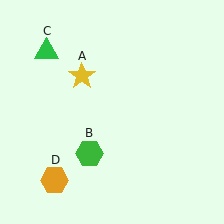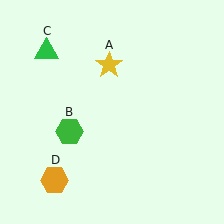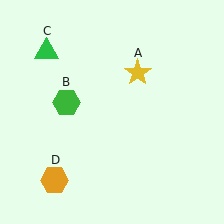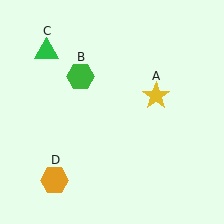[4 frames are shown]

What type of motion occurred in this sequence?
The yellow star (object A), green hexagon (object B) rotated clockwise around the center of the scene.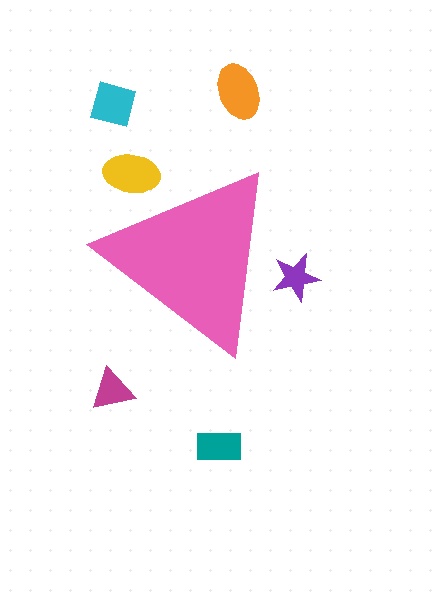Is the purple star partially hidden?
Yes, the purple star is partially hidden behind the pink triangle.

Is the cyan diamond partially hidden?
No, the cyan diamond is fully visible.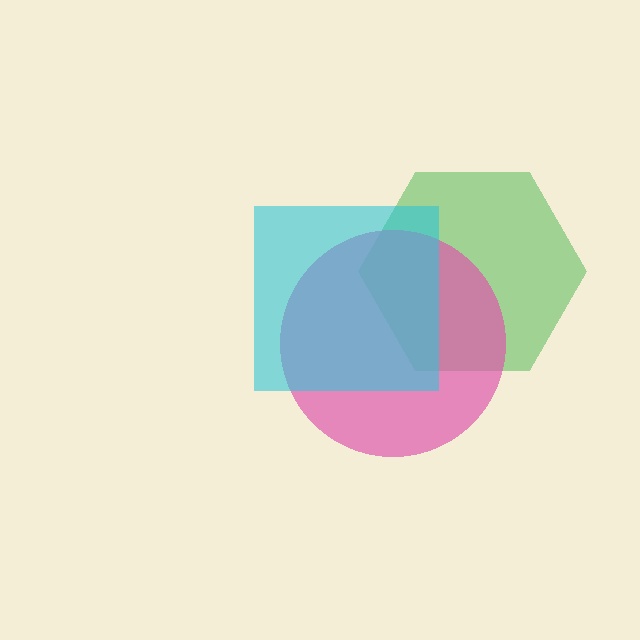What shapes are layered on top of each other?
The layered shapes are: a green hexagon, a pink circle, a cyan square.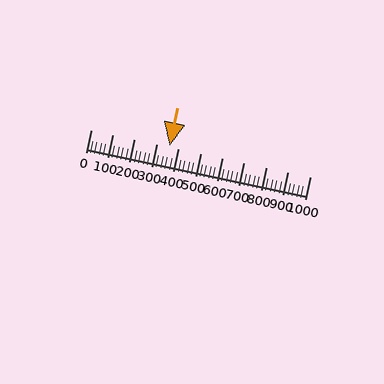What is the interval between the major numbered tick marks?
The major tick marks are spaced 100 units apart.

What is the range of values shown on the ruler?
The ruler shows values from 0 to 1000.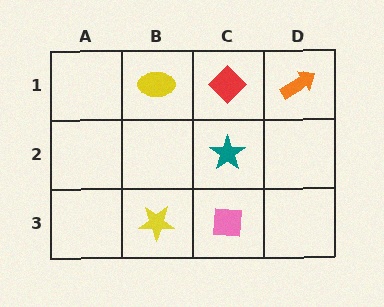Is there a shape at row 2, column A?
No, that cell is empty.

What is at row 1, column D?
An orange arrow.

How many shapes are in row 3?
2 shapes.